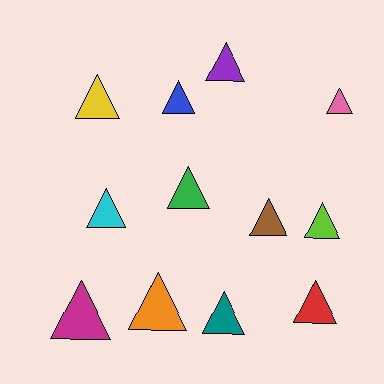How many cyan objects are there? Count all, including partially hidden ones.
There is 1 cyan object.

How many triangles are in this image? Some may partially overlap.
There are 12 triangles.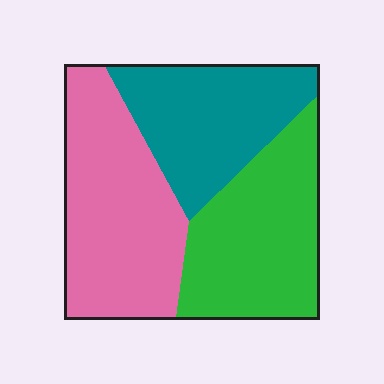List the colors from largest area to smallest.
From largest to smallest: pink, green, teal.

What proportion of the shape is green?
Green takes up between a quarter and a half of the shape.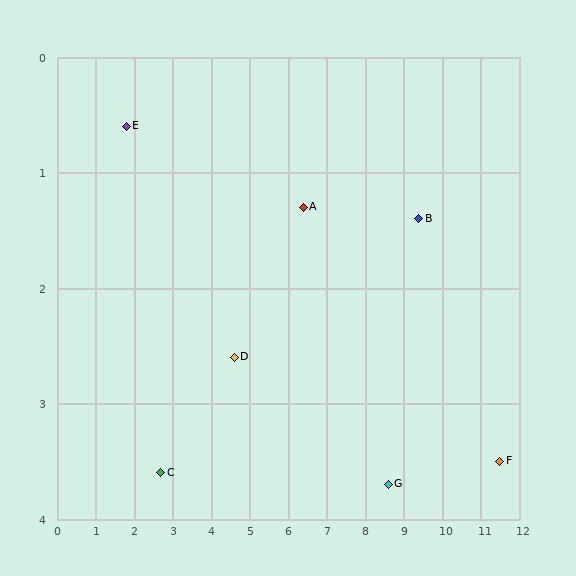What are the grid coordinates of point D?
Point D is at approximately (4.6, 2.6).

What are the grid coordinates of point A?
Point A is at approximately (6.4, 1.3).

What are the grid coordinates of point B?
Point B is at approximately (9.4, 1.4).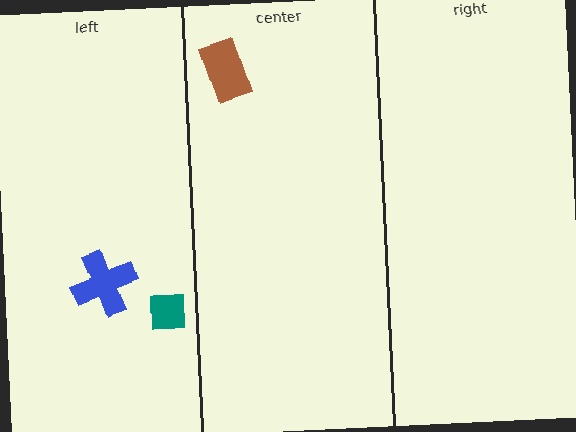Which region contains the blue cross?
The left region.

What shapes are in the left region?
The teal square, the blue cross.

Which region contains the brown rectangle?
The center region.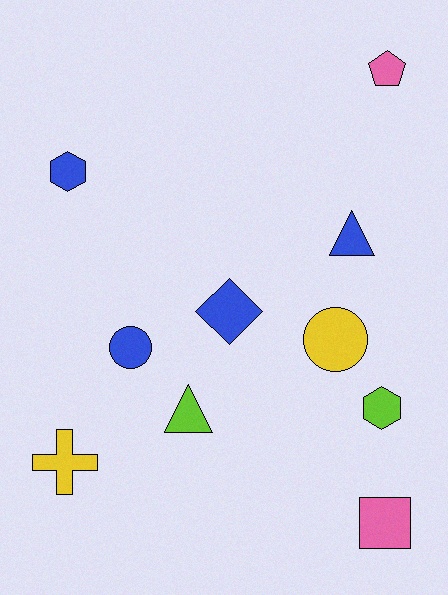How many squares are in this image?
There is 1 square.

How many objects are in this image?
There are 10 objects.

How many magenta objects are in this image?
There are no magenta objects.